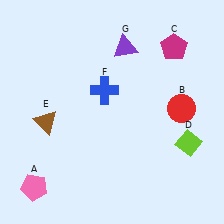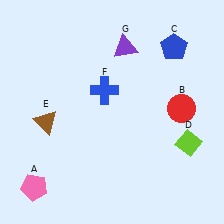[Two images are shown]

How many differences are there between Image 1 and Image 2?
There is 1 difference between the two images.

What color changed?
The pentagon (C) changed from magenta in Image 1 to blue in Image 2.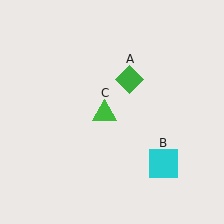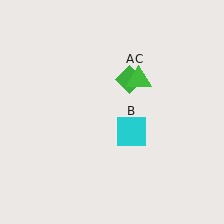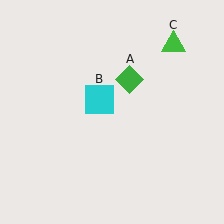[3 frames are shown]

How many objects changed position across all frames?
2 objects changed position: cyan square (object B), green triangle (object C).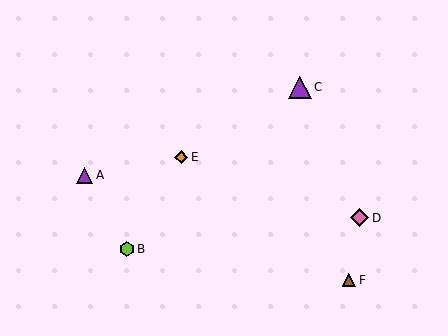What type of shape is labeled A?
Shape A is a purple triangle.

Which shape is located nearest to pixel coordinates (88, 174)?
The purple triangle (labeled A) at (85, 175) is nearest to that location.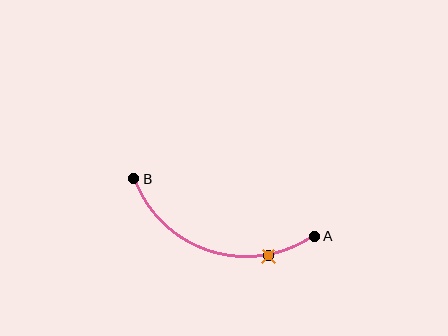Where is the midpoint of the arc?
The arc midpoint is the point on the curve farthest from the straight line joining A and B. It sits below that line.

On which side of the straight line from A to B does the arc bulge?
The arc bulges below the straight line connecting A and B.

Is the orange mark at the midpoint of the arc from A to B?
No. The orange mark lies on the arc but is closer to endpoint A. The arc midpoint would be at the point on the curve equidistant along the arc from both A and B.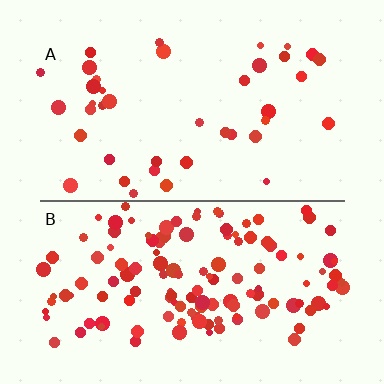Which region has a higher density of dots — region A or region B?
B (the bottom).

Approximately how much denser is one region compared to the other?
Approximately 3.4× — region B over region A.